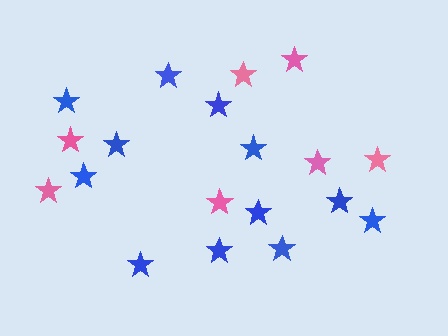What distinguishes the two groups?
There are 2 groups: one group of blue stars (12) and one group of pink stars (7).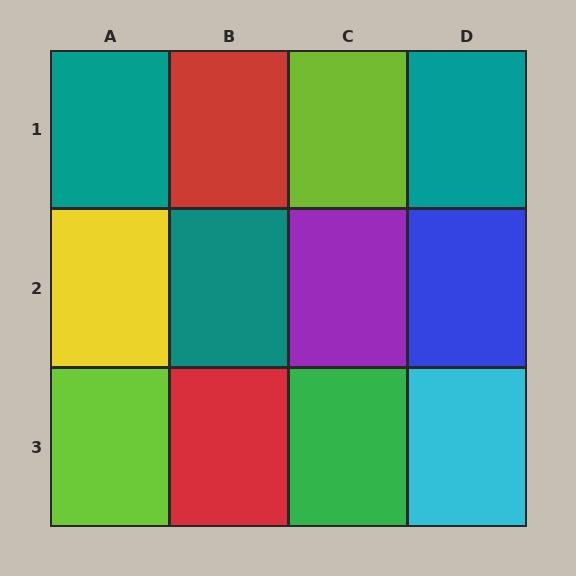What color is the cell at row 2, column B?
Teal.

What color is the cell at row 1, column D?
Teal.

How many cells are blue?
1 cell is blue.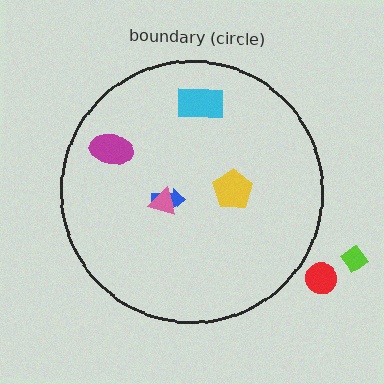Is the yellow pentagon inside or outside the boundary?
Inside.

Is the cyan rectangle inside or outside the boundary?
Inside.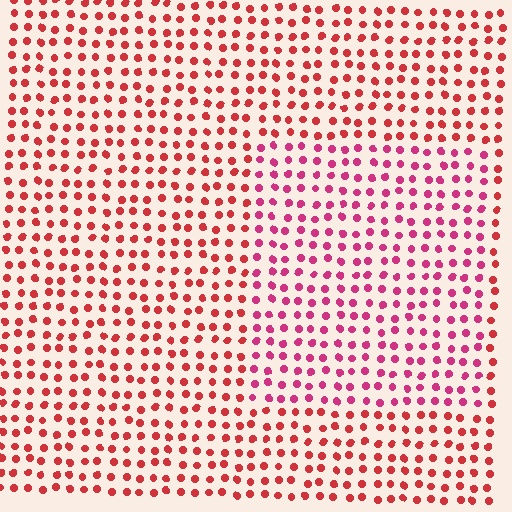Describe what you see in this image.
The image is filled with small red elements in a uniform arrangement. A rectangle-shaped region is visible where the elements are tinted to a slightly different hue, forming a subtle color boundary.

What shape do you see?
I see a rectangle.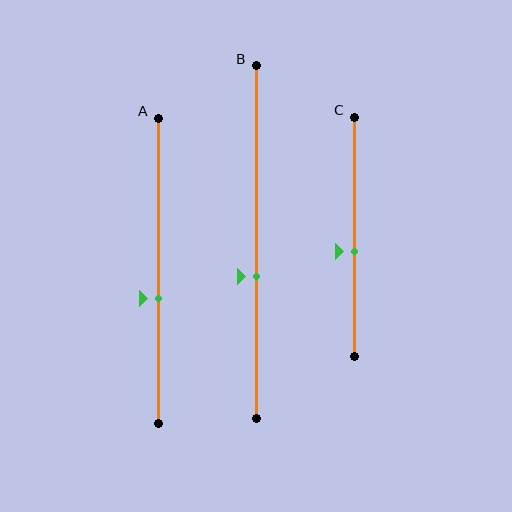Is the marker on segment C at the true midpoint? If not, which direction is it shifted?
No, the marker on segment C is shifted downward by about 6% of the segment length.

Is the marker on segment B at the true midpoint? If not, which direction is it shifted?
No, the marker on segment B is shifted downward by about 10% of the segment length.